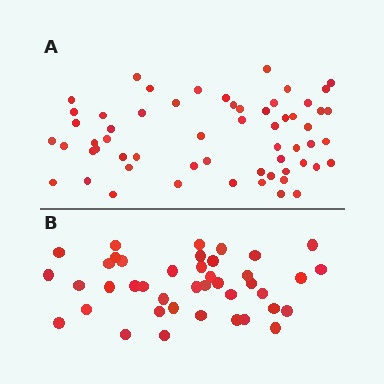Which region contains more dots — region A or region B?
Region A (the top region) has more dots.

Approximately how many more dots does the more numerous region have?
Region A has approximately 20 more dots than region B.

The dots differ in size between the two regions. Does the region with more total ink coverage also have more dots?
No. Region B has more total ink coverage because its dots are larger, but region A actually contains more individual dots. Total area can be misleading — the number of items is what matters here.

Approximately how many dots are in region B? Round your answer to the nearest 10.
About 40 dots. (The exact count is 41, which rounds to 40.)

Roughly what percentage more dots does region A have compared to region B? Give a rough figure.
About 45% more.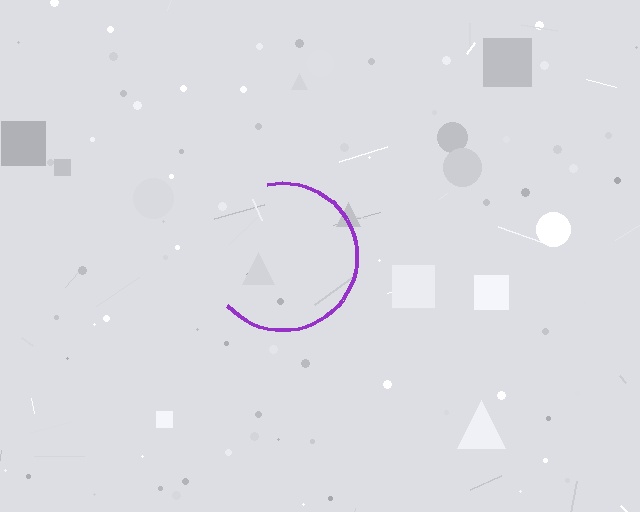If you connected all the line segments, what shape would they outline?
They would outline a circle.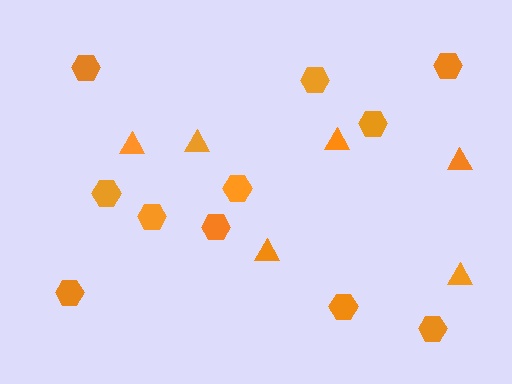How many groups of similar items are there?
There are 2 groups: one group of hexagons (11) and one group of triangles (6).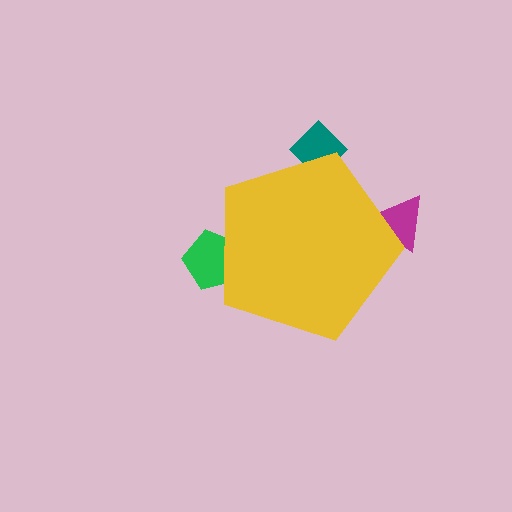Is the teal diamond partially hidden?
Yes, the teal diamond is partially hidden behind the yellow pentagon.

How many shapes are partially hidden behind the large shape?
3 shapes are partially hidden.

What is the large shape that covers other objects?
A yellow pentagon.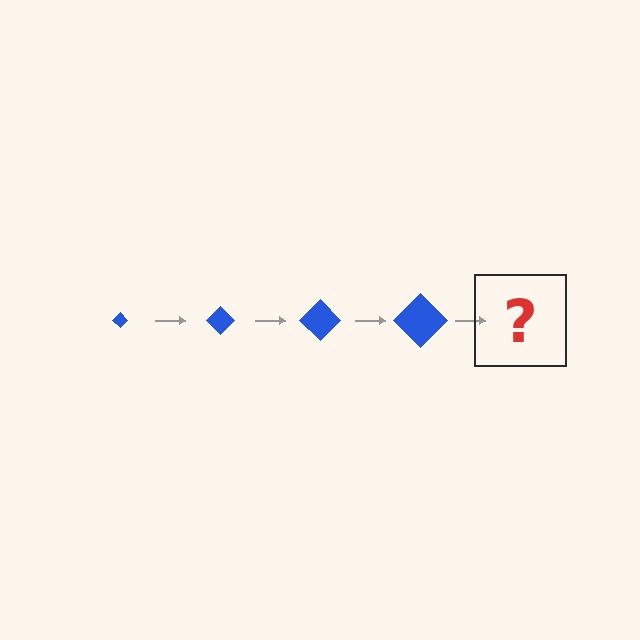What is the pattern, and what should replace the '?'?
The pattern is that the diamond gets progressively larger each step. The '?' should be a blue diamond, larger than the previous one.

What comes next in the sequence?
The next element should be a blue diamond, larger than the previous one.